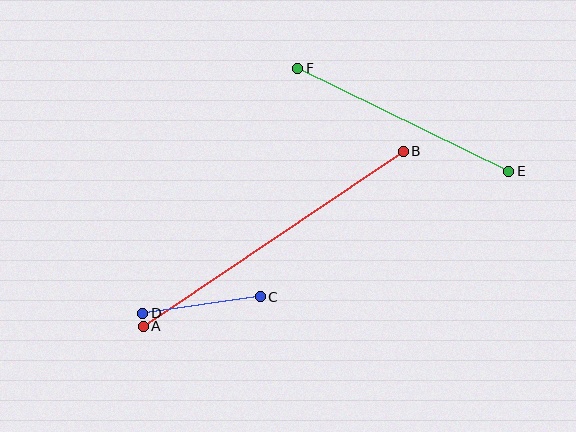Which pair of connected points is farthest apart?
Points A and B are farthest apart.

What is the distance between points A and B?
The distance is approximately 313 pixels.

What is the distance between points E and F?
The distance is approximately 235 pixels.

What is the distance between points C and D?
The distance is approximately 119 pixels.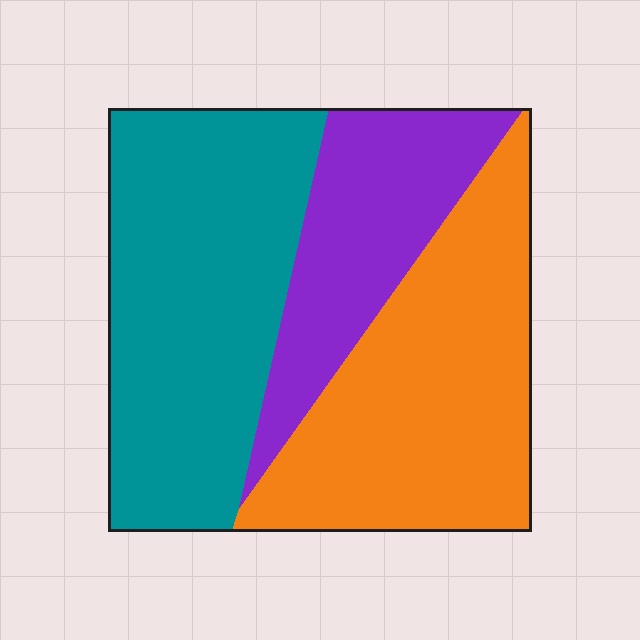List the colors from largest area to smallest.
From largest to smallest: teal, orange, purple.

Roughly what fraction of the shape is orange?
Orange covers around 35% of the shape.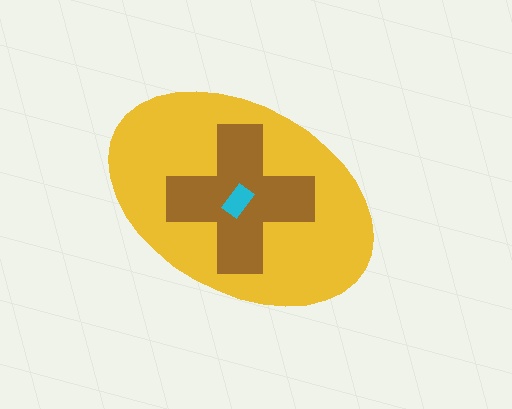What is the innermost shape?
The cyan rectangle.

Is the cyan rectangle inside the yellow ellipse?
Yes.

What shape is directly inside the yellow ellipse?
The brown cross.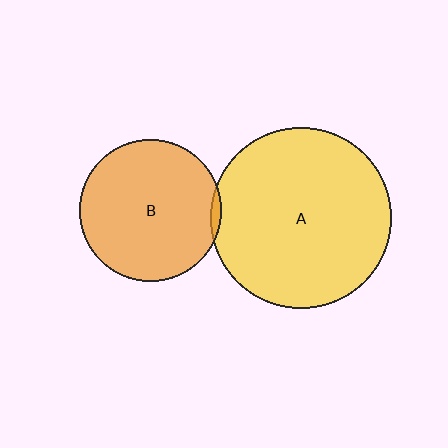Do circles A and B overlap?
Yes.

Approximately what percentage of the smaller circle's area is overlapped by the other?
Approximately 5%.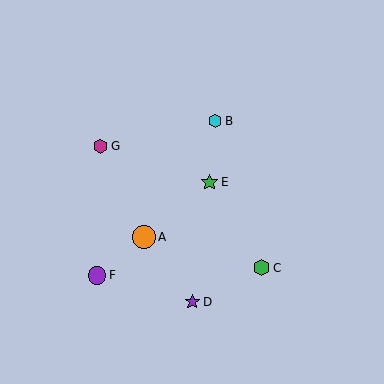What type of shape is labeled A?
Shape A is an orange circle.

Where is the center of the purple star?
The center of the purple star is at (192, 302).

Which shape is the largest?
The orange circle (labeled A) is the largest.